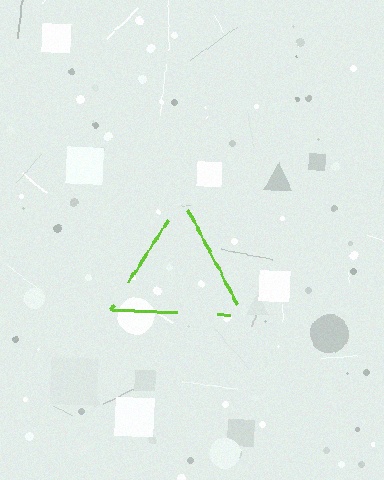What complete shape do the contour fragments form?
The contour fragments form a triangle.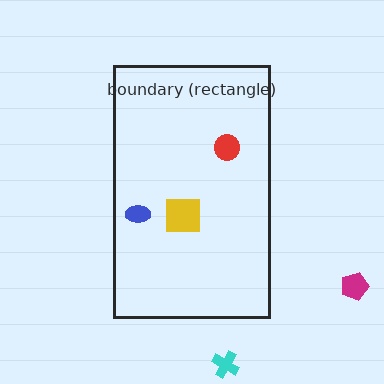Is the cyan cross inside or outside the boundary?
Outside.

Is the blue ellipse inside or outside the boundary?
Inside.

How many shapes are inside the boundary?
3 inside, 2 outside.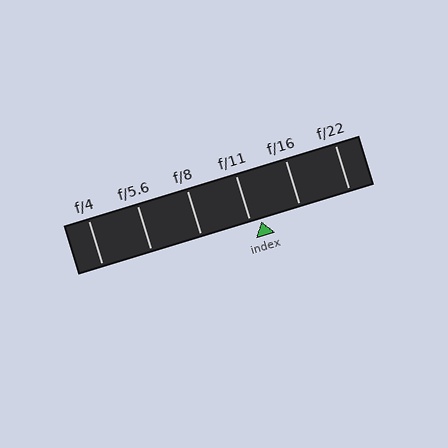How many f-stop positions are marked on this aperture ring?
There are 6 f-stop positions marked.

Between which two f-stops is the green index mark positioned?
The index mark is between f/11 and f/16.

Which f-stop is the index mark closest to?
The index mark is closest to f/11.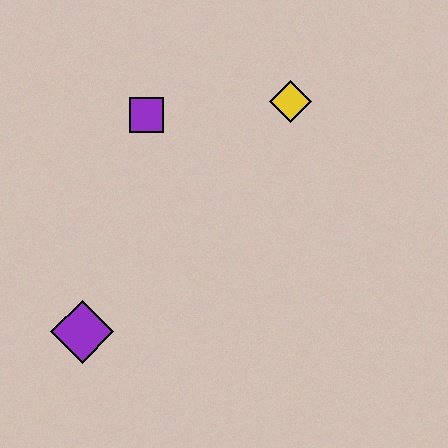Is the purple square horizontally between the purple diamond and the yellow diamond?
Yes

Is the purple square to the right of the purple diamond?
Yes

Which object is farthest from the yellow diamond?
The purple diamond is farthest from the yellow diamond.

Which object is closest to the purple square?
The yellow diamond is closest to the purple square.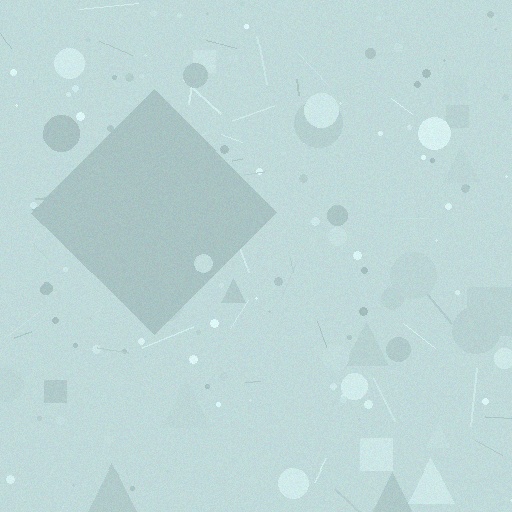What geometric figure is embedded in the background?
A diamond is embedded in the background.